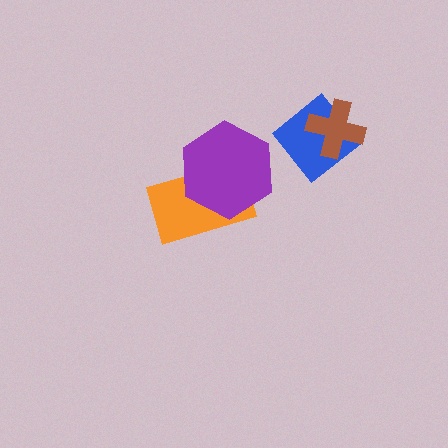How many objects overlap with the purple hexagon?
1 object overlaps with the purple hexagon.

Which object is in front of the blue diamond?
The brown cross is in front of the blue diamond.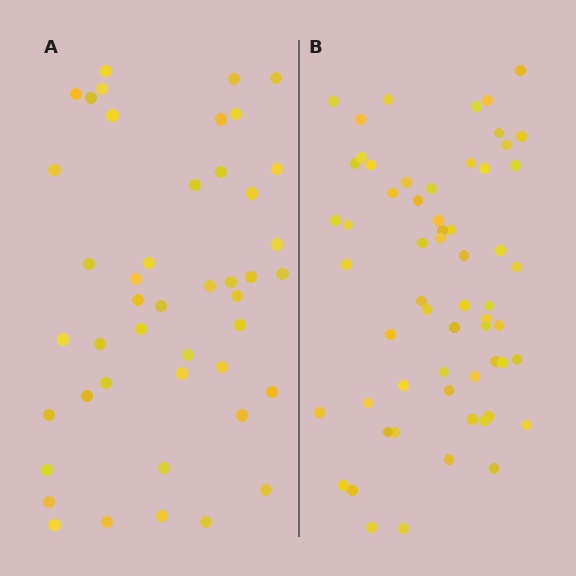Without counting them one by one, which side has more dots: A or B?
Region B (the right region) has more dots.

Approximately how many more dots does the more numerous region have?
Region B has approximately 15 more dots than region A.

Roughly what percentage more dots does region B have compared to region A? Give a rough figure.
About 35% more.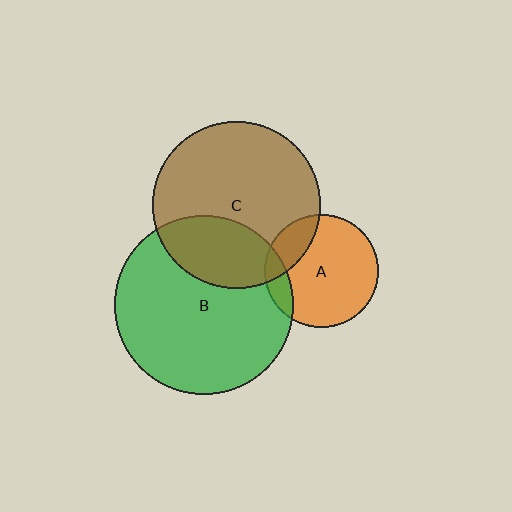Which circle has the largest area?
Circle B (green).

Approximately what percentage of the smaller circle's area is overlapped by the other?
Approximately 10%.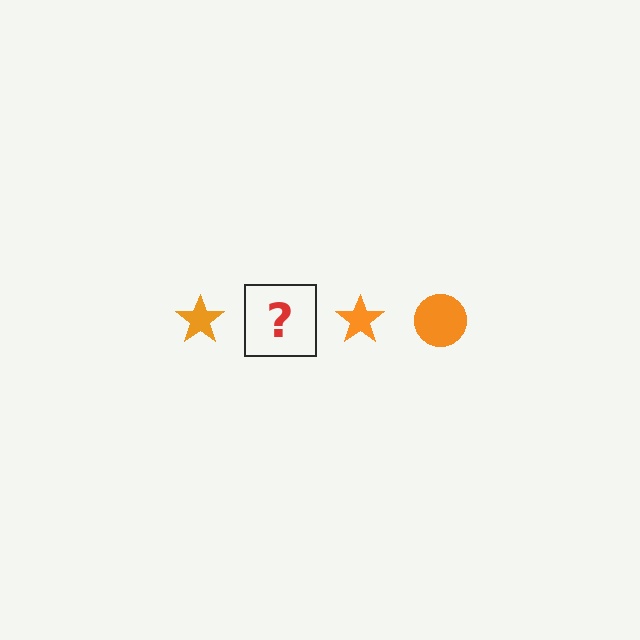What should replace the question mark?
The question mark should be replaced with an orange circle.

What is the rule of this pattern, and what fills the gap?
The rule is that the pattern cycles through star, circle shapes in orange. The gap should be filled with an orange circle.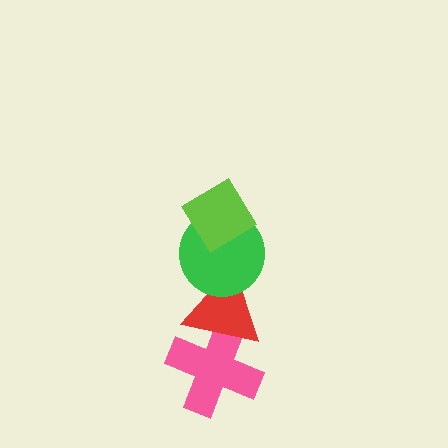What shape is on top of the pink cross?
The red triangle is on top of the pink cross.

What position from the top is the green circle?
The green circle is 2nd from the top.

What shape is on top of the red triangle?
The green circle is on top of the red triangle.